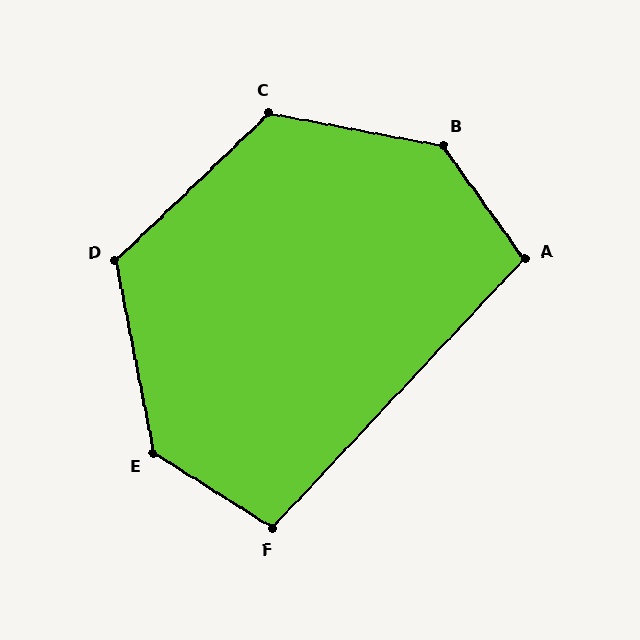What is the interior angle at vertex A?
Approximately 101 degrees (obtuse).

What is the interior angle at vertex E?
Approximately 133 degrees (obtuse).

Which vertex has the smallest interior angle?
F, at approximately 101 degrees.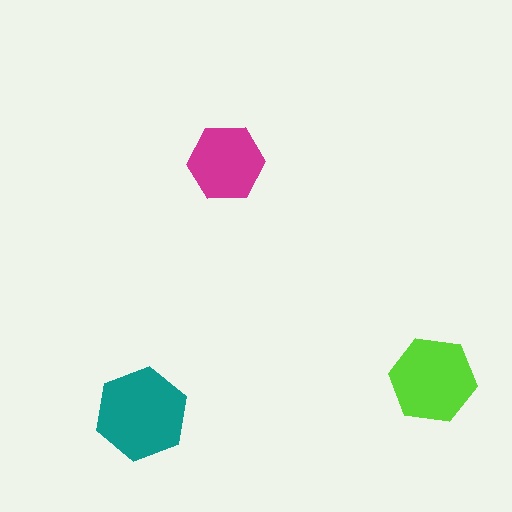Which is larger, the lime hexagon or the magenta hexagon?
The lime one.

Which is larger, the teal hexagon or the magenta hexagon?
The teal one.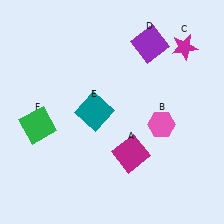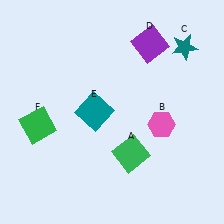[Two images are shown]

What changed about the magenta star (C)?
In Image 1, C is magenta. In Image 2, it changed to teal.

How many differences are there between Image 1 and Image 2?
There are 2 differences between the two images.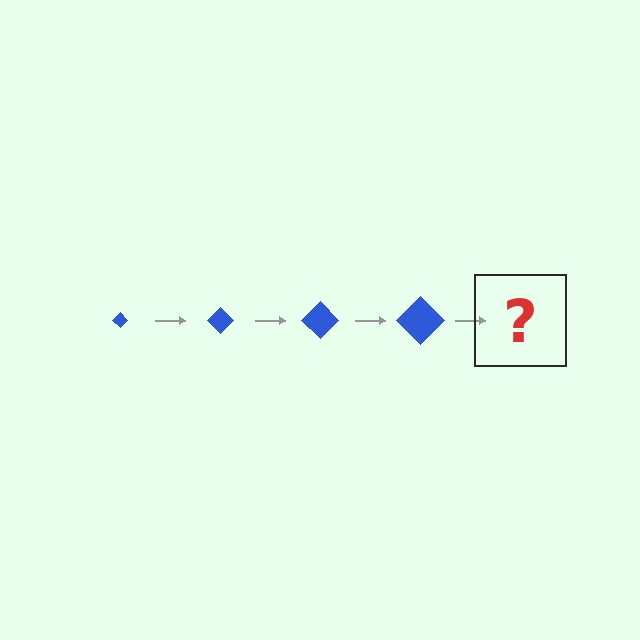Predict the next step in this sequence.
The next step is a blue diamond, larger than the previous one.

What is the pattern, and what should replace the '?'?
The pattern is that the diamond gets progressively larger each step. The '?' should be a blue diamond, larger than the previous one.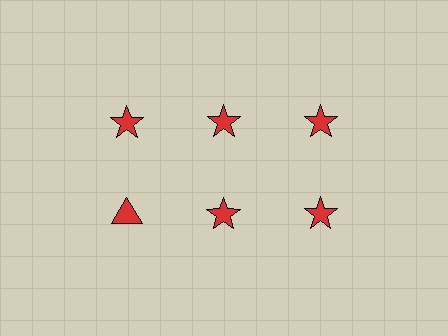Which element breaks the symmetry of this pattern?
The red triangle in the second row, leftmost column breaks the symmetry. All other shapes are red stars.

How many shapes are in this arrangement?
There are 6 shapes arranged in a grid pattern.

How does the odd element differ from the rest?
It has a different shape: triangle instead of star.